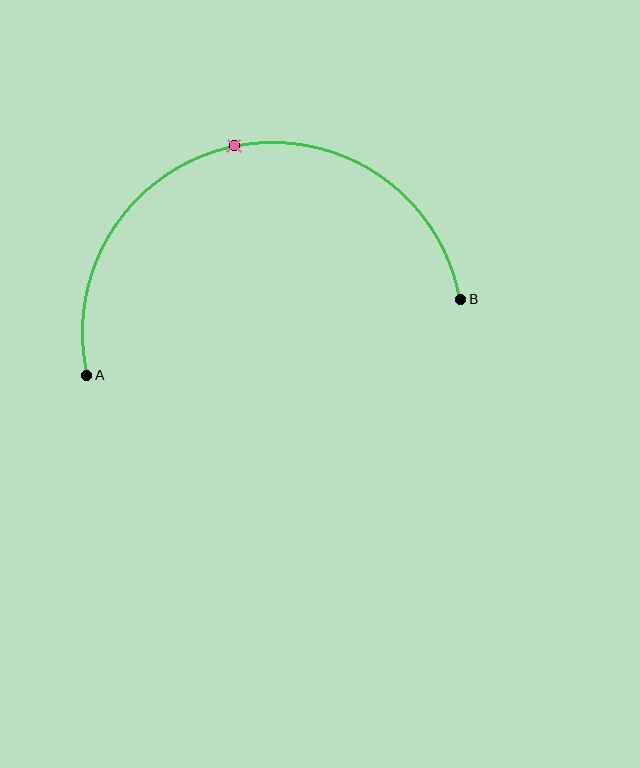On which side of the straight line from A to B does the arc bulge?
The arc bulges above the straight line connecting A and B.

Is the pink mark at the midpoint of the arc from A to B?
Yes. The pink mark lies on the arc at equal arc-length from both A and B — it is the arc midpoint.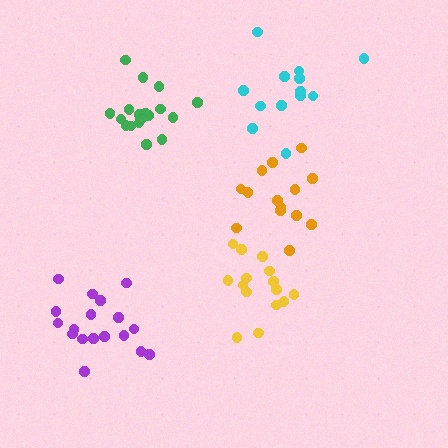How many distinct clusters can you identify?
There are 5 distinct clusters.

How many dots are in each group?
Group 1: 13 dots, Group 2: 14 dots, Group 3: 18 dots, Group 4: 18 dots, Group 5: 15 dots (78 total).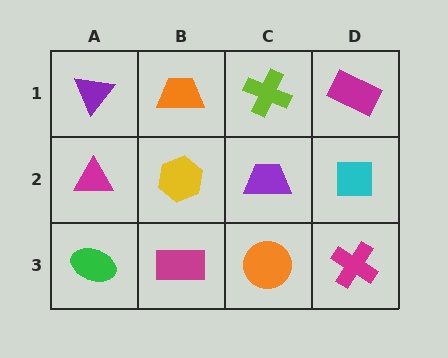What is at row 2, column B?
A yellow hexagon.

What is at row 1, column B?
An orange trapezoid.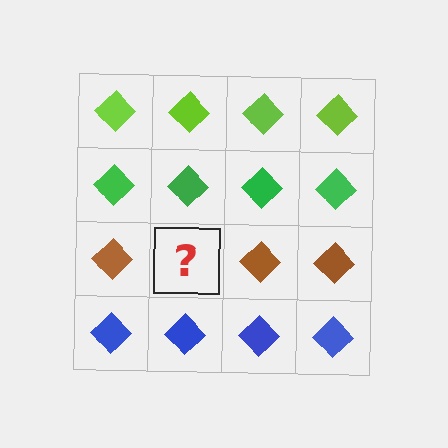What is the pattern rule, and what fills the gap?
The rule is that each row has a consistent color. The gap should be filled with a brown diamond.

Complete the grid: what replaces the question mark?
The question mark should be replaced with a brown diamond.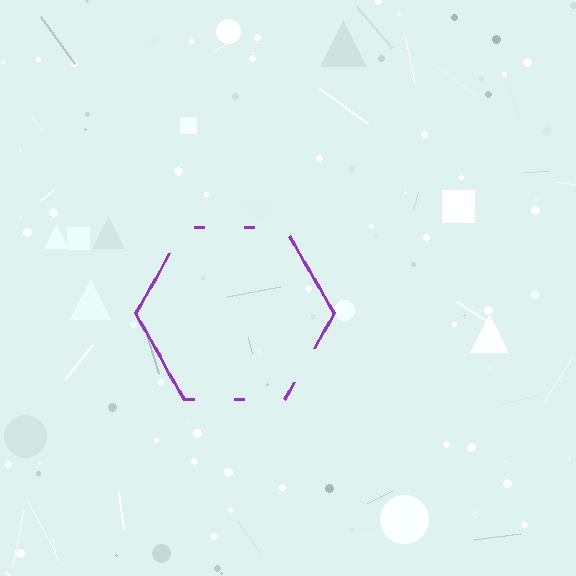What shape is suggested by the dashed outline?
The dashed outline suggests a hexagon.